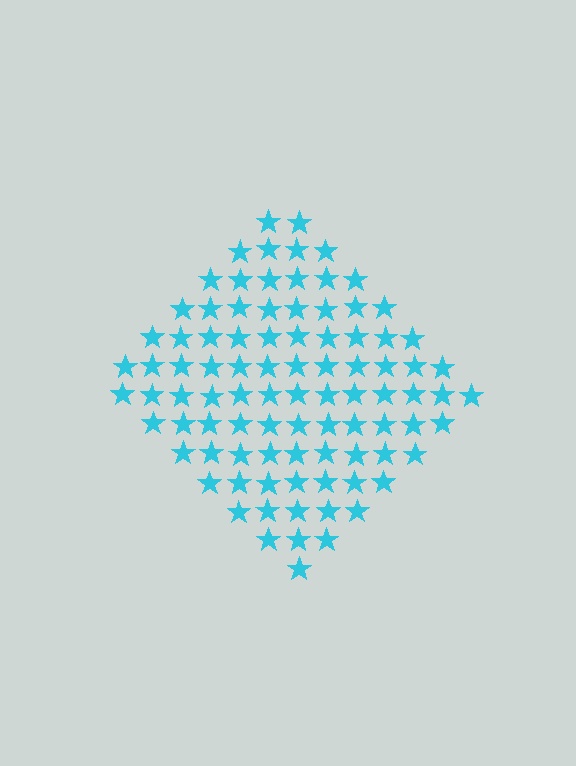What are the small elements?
The small elements are stars.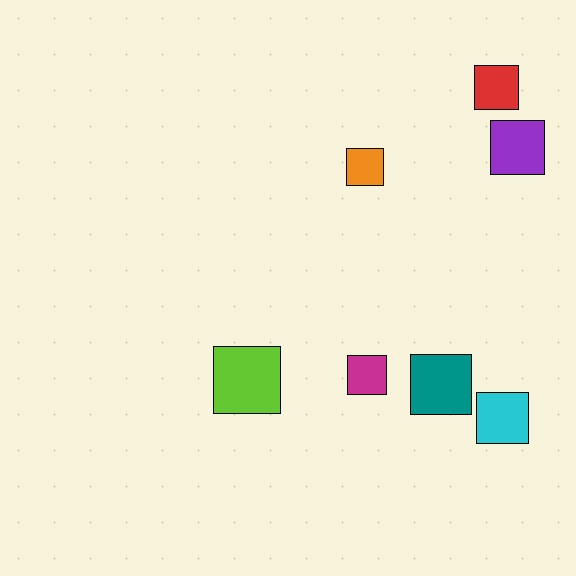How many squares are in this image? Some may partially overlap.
There are 7 squares.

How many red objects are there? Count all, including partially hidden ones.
There is 1 red object.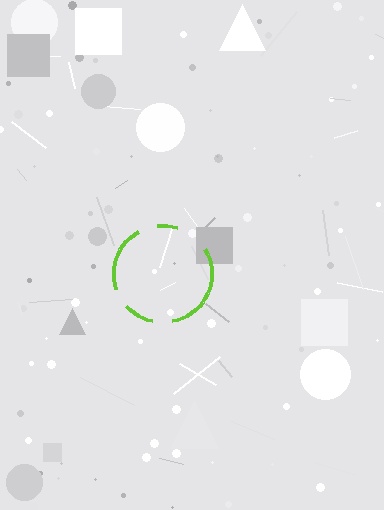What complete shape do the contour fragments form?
The contour fragments form a circle.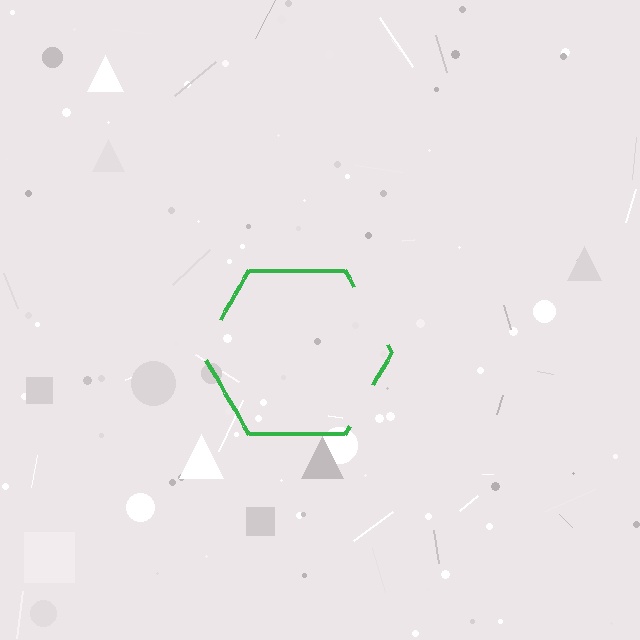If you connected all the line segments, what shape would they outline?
They would outline a hexagon.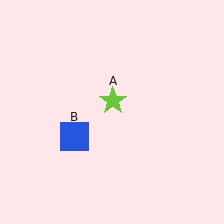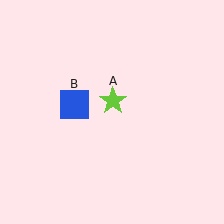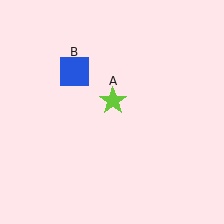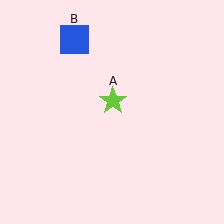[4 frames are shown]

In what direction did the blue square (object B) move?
The blue square (object B) moved up.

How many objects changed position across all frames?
1 object changed position: blue square (object B).